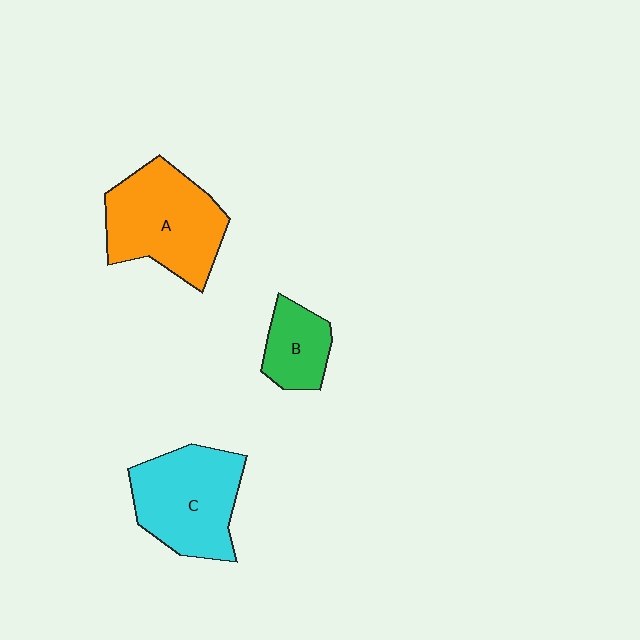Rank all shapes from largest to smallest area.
From largest to smallest: A (orange), C (cyan), B (green).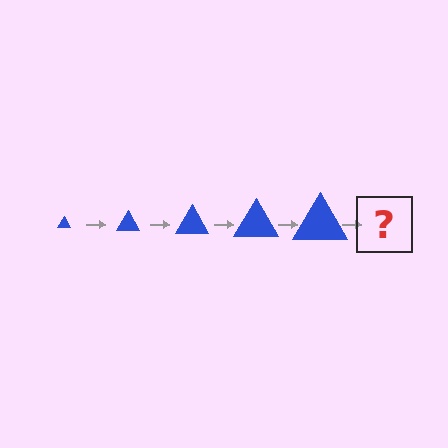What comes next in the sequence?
The next element should be a blue triangle, larger than the previous one.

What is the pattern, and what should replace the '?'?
The pattern is that the triangle gets progressively larger each step. The '?' should be a blue triangle, larger than the previous one.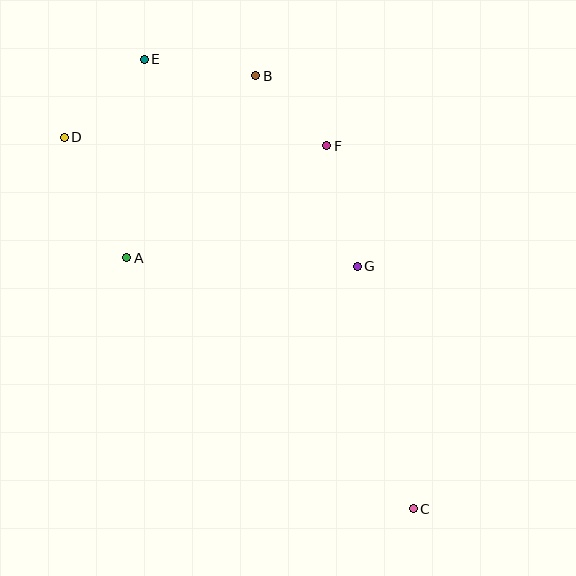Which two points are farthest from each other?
Points C and E are farthest from each other.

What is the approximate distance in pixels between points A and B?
The distance between A and B is approximately 223 pixels.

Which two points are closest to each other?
Points B and F are closest to each other.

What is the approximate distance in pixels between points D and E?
The distance between D and E is approximately 112 pixels.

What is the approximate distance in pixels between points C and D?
The distance between C and D is approximately 509 pixels.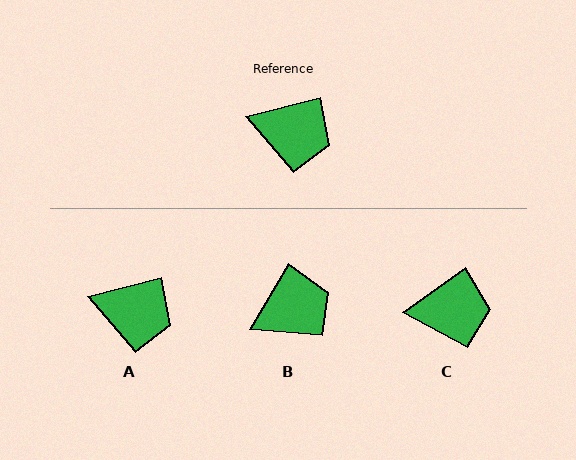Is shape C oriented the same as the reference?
No, it is off by about 21 degrees.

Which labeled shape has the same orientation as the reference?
A.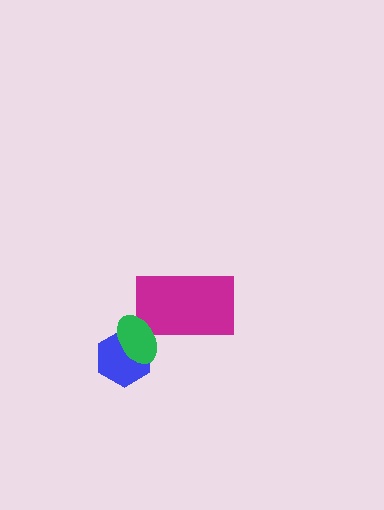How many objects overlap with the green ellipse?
2 objects overlap with the green ellipse.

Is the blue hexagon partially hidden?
Yes, it is partially covered by another shape.